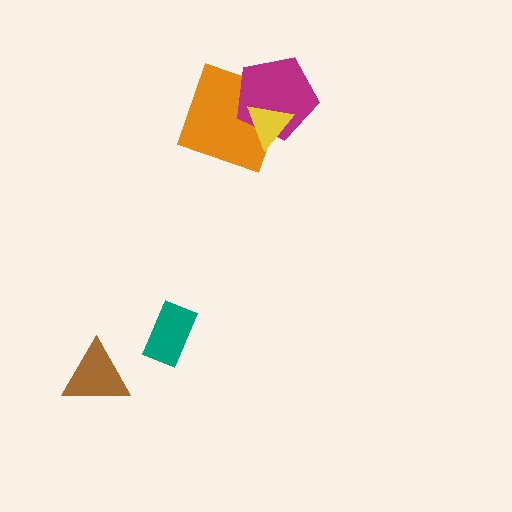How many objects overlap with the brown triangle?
0 objects overlap with the brown triangle.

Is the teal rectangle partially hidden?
No, no other shape covers it.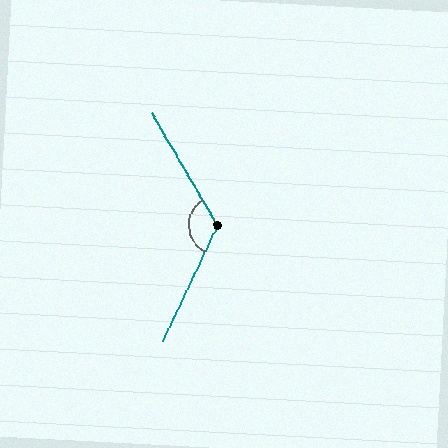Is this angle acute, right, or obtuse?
It is obtuse.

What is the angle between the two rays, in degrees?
Approximately 124 degrees.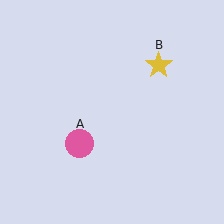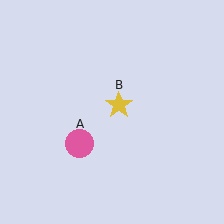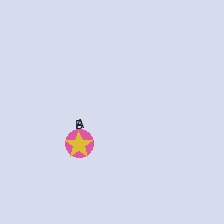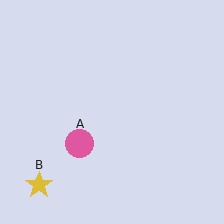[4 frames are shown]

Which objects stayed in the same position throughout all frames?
Pink circle (object A) remained stationary.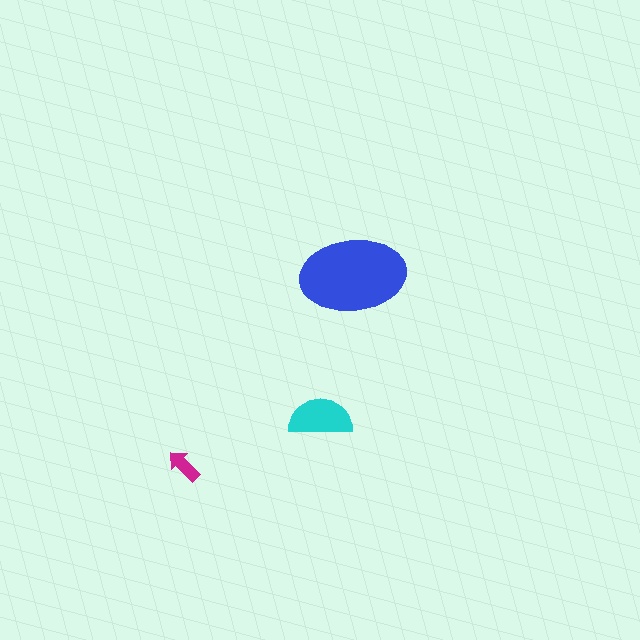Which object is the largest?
The blue ellipse.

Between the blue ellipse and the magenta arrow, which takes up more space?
The blue ellipse.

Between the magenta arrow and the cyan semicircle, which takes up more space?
The cyan semicircle.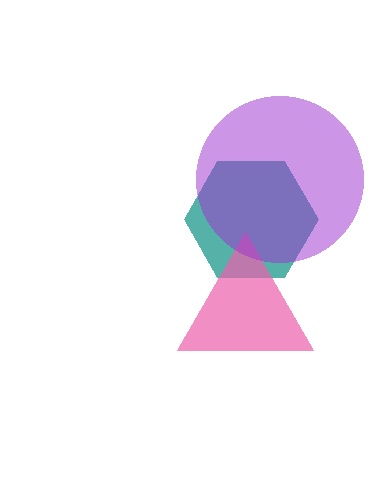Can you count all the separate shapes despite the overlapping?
Yes, there are 3 separate shapes.